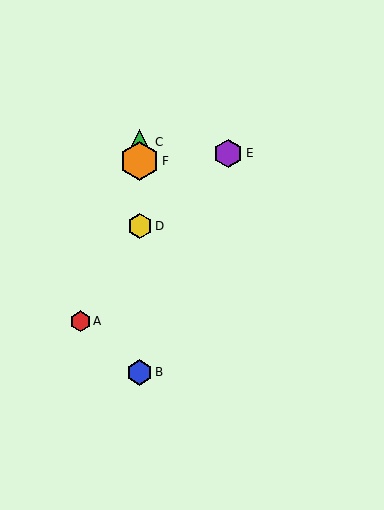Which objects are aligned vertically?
Objects B, C, D, F are aligned vertically.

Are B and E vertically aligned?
No, B is at x≈140 and E is at x≈228.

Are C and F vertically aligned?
Yes, both are at x≈140.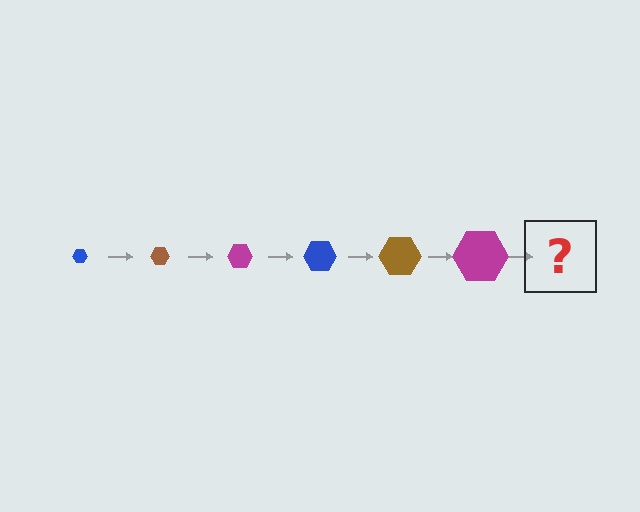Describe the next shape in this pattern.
It should be a blue hexagon, larger than the previous one.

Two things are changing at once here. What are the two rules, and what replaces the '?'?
The two rules are that the hexagon grows larger each step and the color cycles through blue, brown, and magenta. The '?' should be a blue hexagon, larger than the previous one.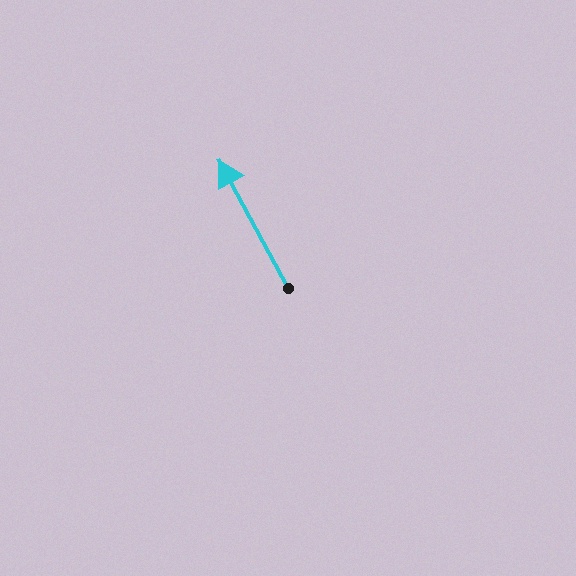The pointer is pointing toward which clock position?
Roughly 11 o'clock.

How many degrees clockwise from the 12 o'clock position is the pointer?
Approximately 332 degrees.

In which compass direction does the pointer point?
Northwest.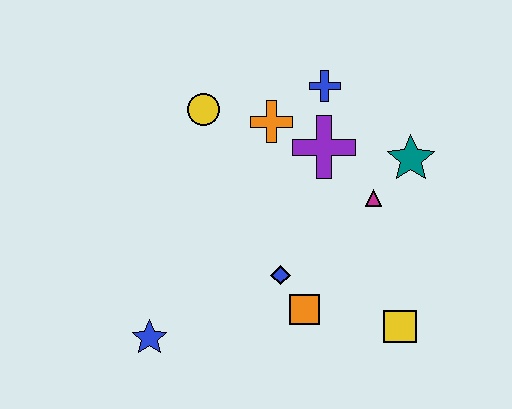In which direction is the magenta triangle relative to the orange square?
The magenta triangle is above the orange square.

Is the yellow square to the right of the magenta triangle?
Yes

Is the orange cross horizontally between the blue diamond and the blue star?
Yes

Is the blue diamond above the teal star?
No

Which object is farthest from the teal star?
The blue star is farthest from the teal star.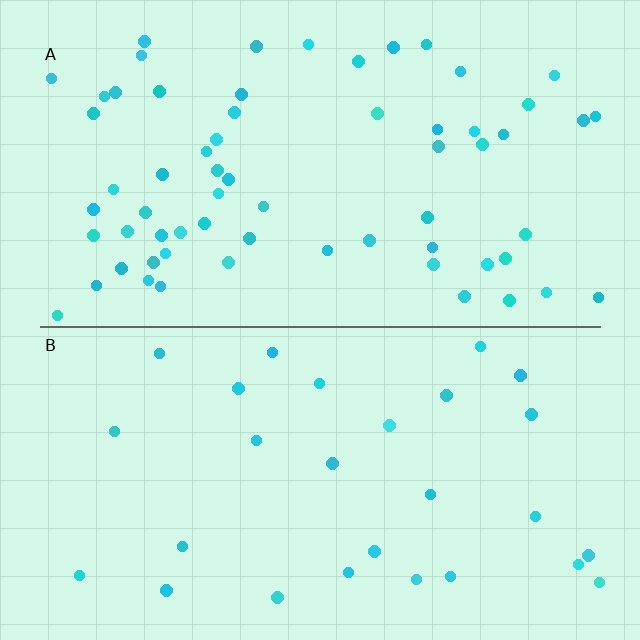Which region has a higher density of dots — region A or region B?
A (the top).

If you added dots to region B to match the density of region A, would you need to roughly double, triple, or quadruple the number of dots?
Approximately double.